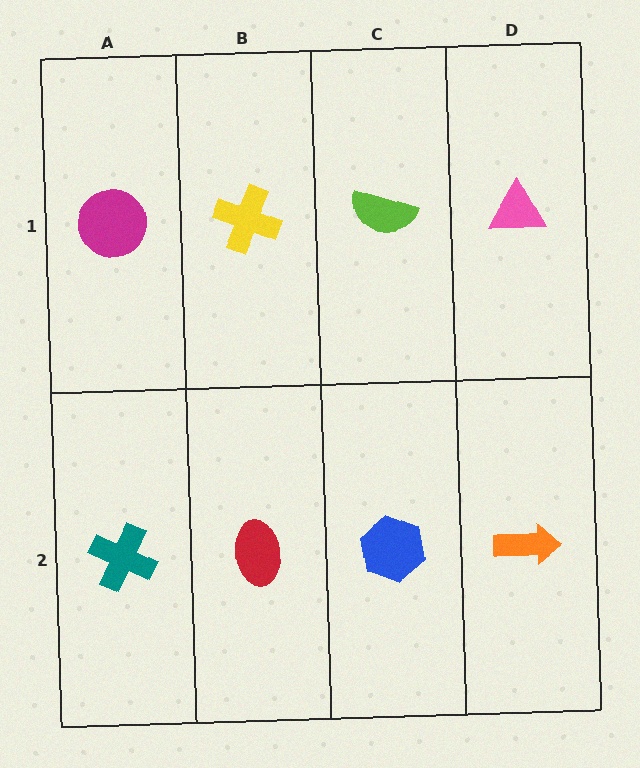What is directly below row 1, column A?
A teal cross.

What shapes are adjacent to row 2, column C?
A lime semicircle (row 1, column C), a red ellipse (row 2, column B), an orange arrow (row 2, column D).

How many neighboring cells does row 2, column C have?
3.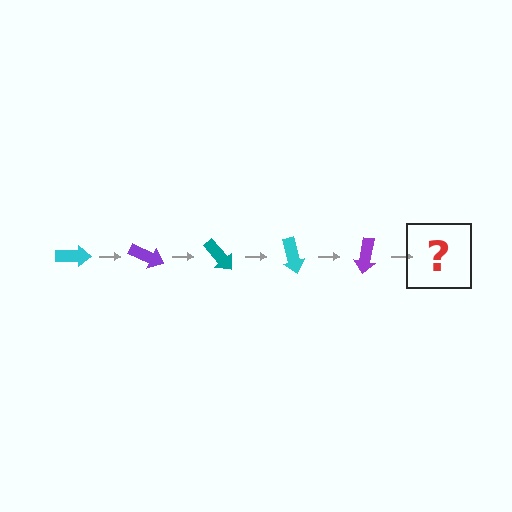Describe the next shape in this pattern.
It should be a teal arrow, rotated 125 degrees from the start.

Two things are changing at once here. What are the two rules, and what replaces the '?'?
The two rules are that it rotates 25 degrees each step and the color cycles through cyan, purple, and teal. The '?' should be a teal arrow, rotated 125 degrees from the start.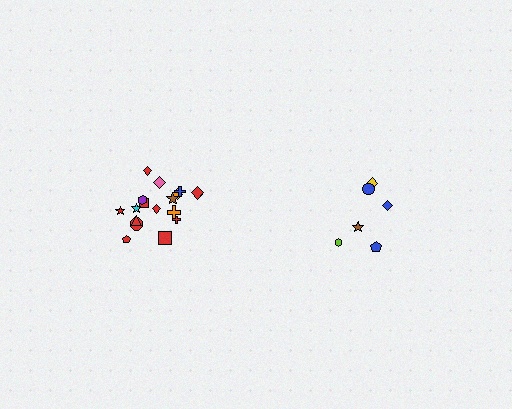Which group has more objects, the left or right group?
The left group.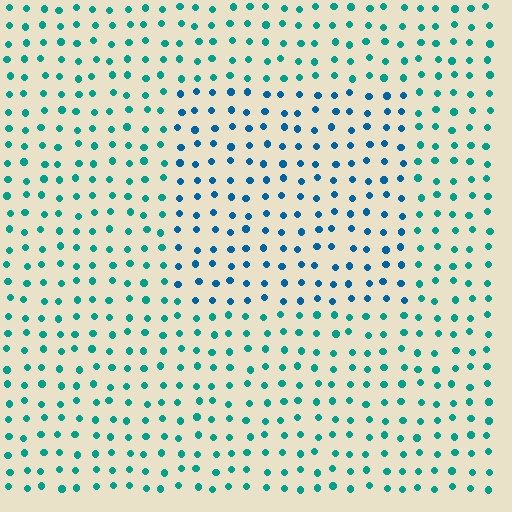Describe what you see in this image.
The image is filled with small teal elements in a uniform arrangement. A rectangle-shaped region is visible where the elements are tinted to a slightly different hue, forming a subtle color boundary.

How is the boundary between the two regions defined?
The boundary is defined purely by a slight shift in hue (about 31 degrees). Spacing, size, and orientation are identical on both sides.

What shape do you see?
I see a rectangle.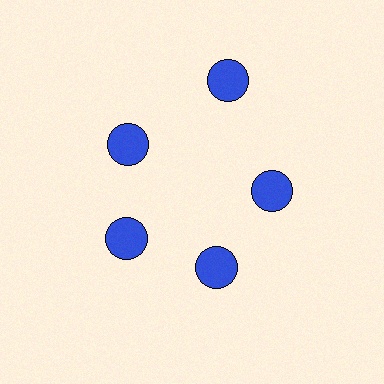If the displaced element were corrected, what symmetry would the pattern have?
It would have 5-fold rotational symmetry — the pattern would map onto itself every 72 degrees.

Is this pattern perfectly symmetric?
No. The 5 blue circles are arranged in a ring, but one element near the 1 o'clock position is pushed outward from the center, breaking the 5-fold rotational symmetry.